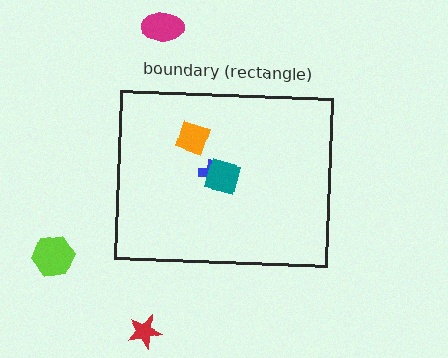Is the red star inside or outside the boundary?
Outside.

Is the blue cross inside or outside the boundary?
Inside.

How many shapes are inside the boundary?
3 inside, 3 outside.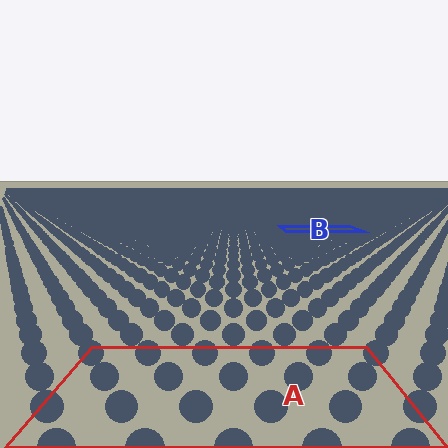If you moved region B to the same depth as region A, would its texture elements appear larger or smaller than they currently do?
They would appear larger. At a closer depth, the same texture elements are projected at a bigger on-screen size.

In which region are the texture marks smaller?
The texture marks are smaller in region B, because it is farther away.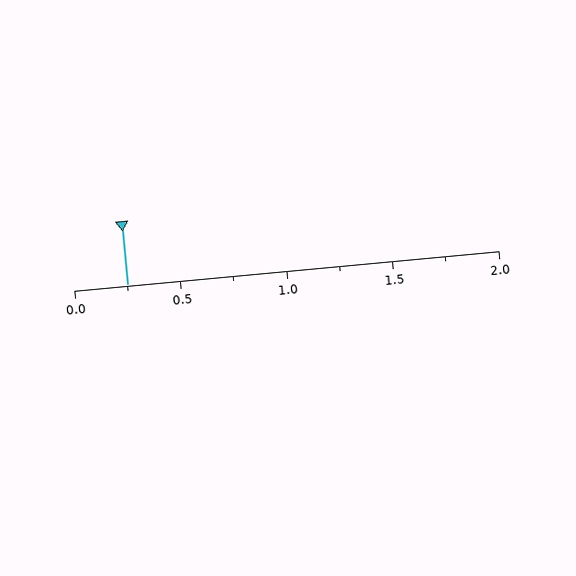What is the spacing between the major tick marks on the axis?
The major ticks are spaced 0.5 apart.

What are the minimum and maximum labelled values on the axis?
The axis runs from 0.0 to 2.0.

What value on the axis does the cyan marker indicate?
The marker indicates approximately 0.25.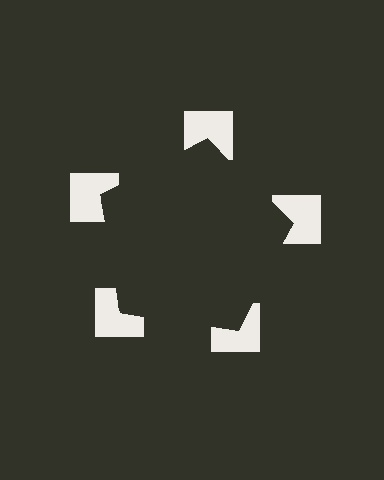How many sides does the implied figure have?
5 sides.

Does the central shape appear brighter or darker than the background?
It typically appears slightly darker than the background, even though no actual brightness change is drawn.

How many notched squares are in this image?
There are 5 — one at each vertex of the illusory pentagon.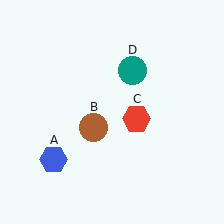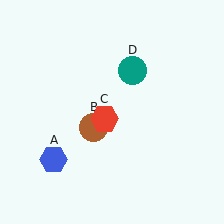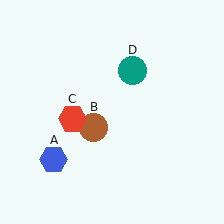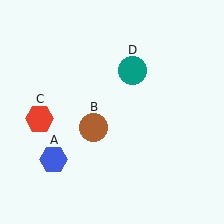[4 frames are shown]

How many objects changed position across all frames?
1 object changed position: red hexagon (object C).